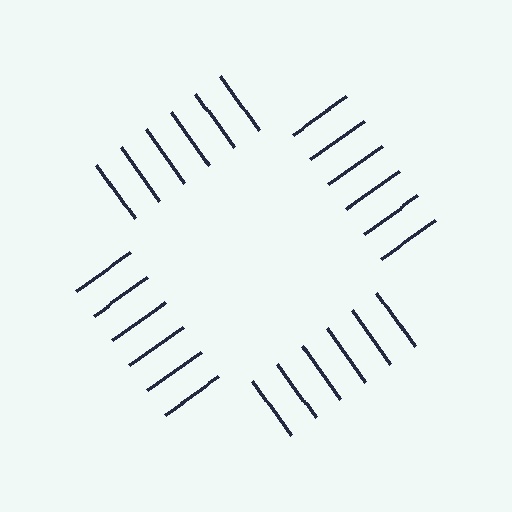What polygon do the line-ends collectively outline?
An illusory square — the line segments terminate on its edges but no continuous stroke is drawn.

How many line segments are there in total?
24 — 6 along each of the 4 edges.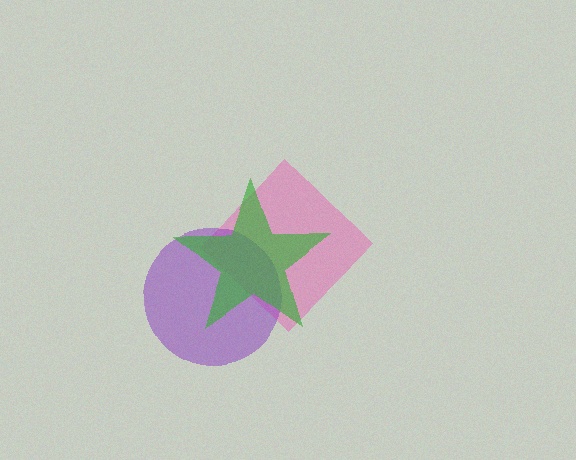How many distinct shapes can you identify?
There are 3 distinct shapes: a pink diamond, a purple circle, a green star.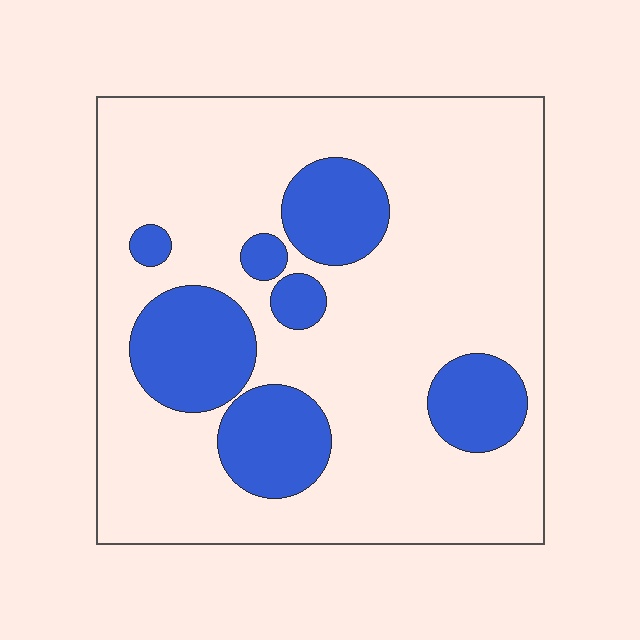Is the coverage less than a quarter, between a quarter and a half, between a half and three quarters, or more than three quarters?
Less than a quarter.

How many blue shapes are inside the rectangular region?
7.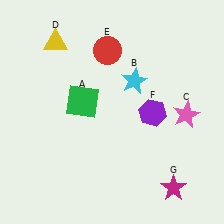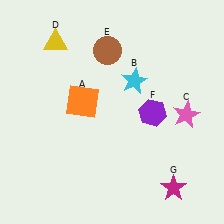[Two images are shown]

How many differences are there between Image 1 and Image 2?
There are 2 differences between the two images.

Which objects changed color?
A changed from green to orange. E changed from red to brown.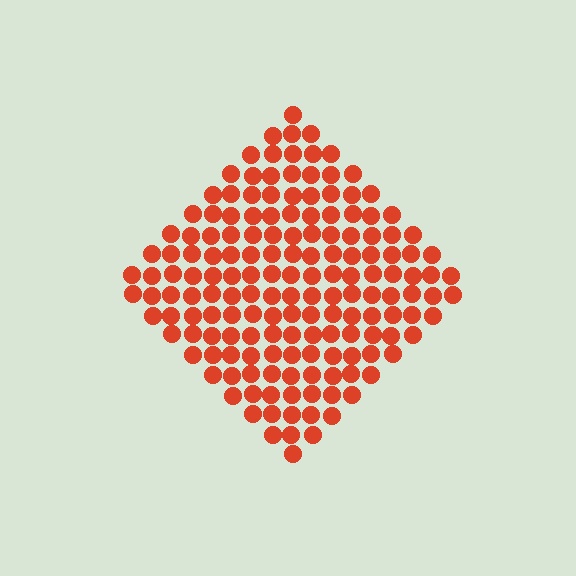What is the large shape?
The large shape is a diamond.